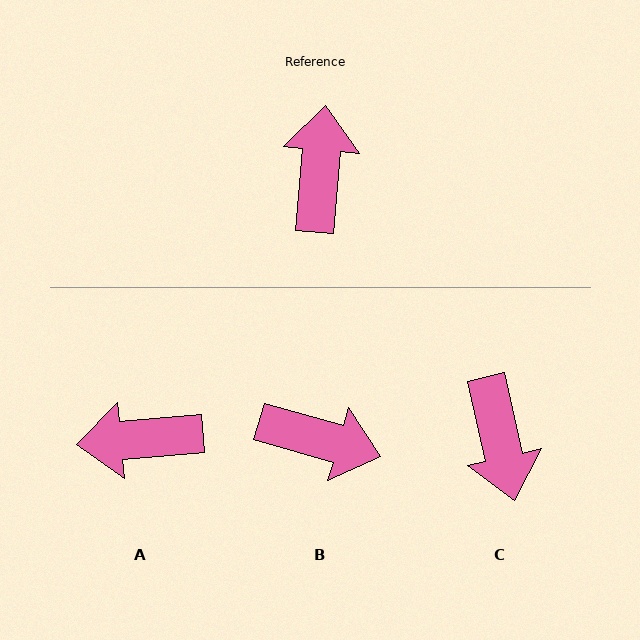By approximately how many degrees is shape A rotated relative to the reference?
Approximately 100 degrees counter-clockwise.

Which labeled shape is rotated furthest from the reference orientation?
C, about 162 degrees away.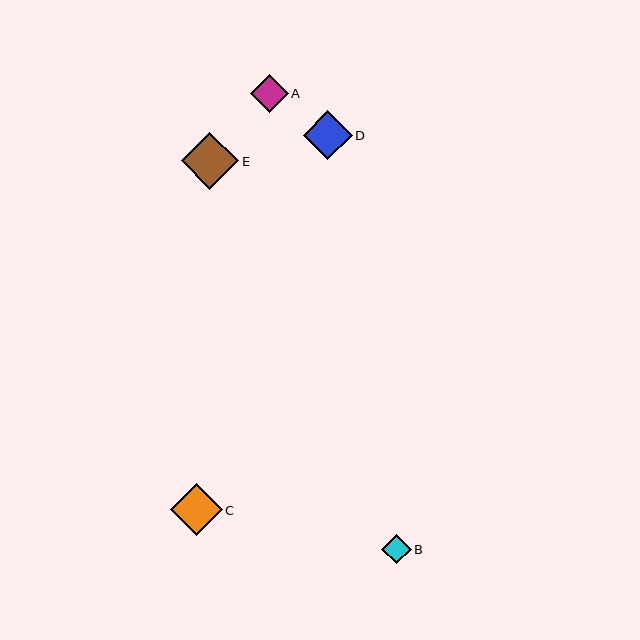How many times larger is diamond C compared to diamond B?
Diamond C is approximately 1.7 times the size of diamond B.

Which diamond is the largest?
Diamond E is the largest with a size of approximately 57 pixels.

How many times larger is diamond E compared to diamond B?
Diamond E is approximately 1.9 times the size of diamond B.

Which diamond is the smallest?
Diamond B is the smallest with a size of approximately 29 pixels.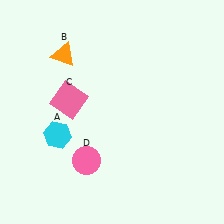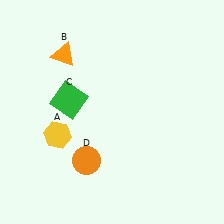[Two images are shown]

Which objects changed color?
A changed from cyan to yellow. C changed from pink to green. D changed from pink to orange.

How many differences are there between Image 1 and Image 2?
There are 3 differences between the two images.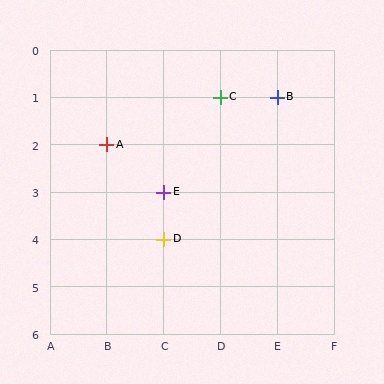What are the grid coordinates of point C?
Point C is at grid coordinates (D, 1).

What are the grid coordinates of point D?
Point D is at grid coordinates (C, 4).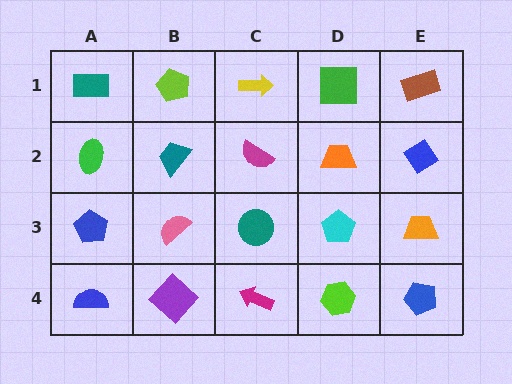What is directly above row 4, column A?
A blue pentagon.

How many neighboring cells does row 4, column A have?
2.